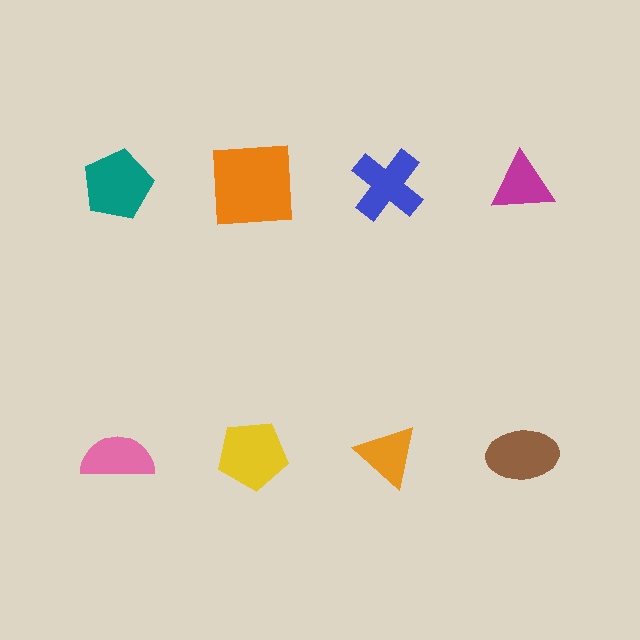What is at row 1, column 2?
An orange square.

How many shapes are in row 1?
4 shapes.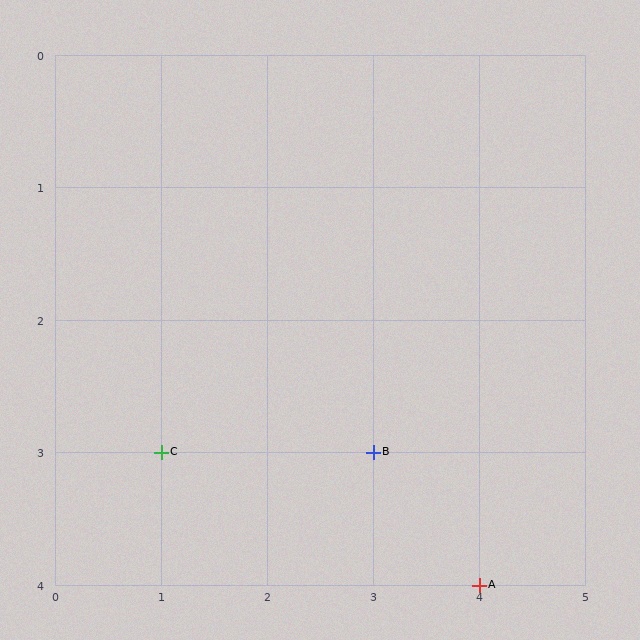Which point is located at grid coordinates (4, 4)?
Point A is at (4, 4).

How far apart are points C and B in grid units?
Points C and B are 2 columns apart.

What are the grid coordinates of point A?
Point A is at grid coordinates (4, 4).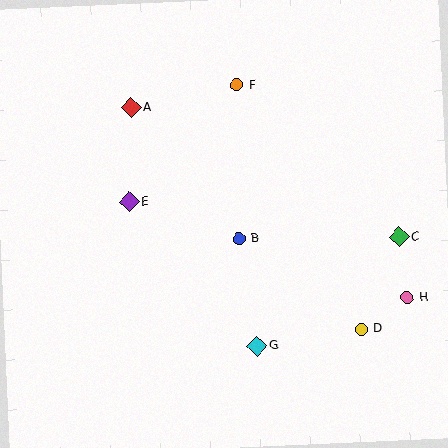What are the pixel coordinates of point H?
Point H is at (407, 298).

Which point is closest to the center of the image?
Point B at (239, 239) is closest to the center.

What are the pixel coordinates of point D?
Point D is at (361, 329).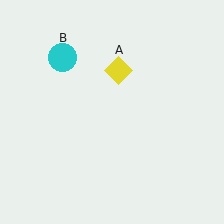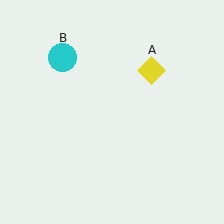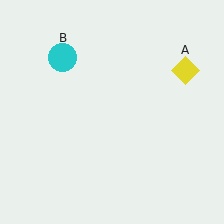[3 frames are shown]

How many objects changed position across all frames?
1 object changed position: yellow diamond (object A).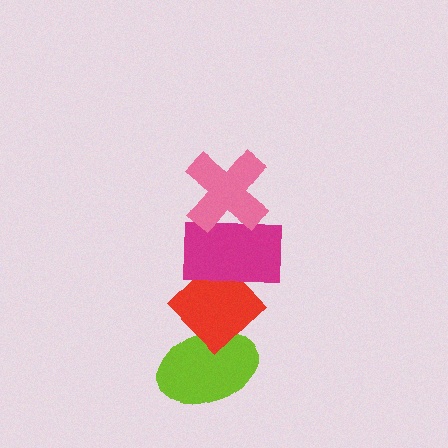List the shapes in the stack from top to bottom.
From top to bottom: the pink cross, the magenta rectangle, the red diamond, the lime ellipse.